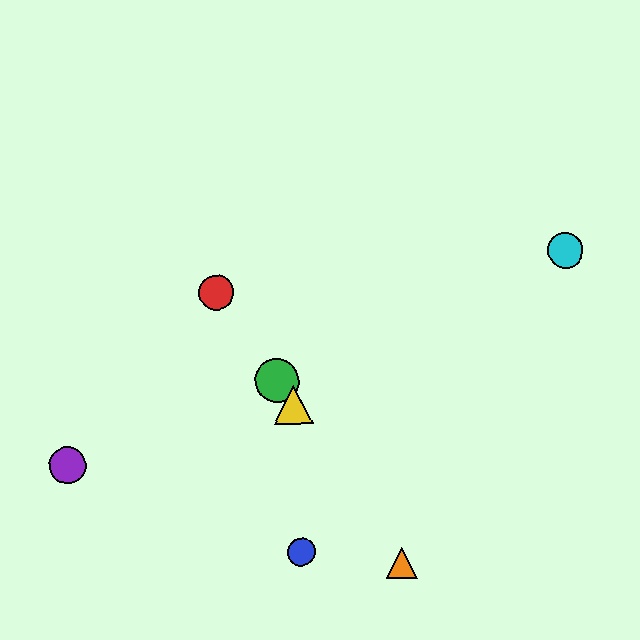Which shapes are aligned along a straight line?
The red circle, the green circle, the yellow triangle, the orange triangle are aligned along a straight line.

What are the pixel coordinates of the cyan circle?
The cyan circle is at (565, 251).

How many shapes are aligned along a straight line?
4 shapes (the red circle, the green circle, the yellow triangle, the orange triangle) are aligned along a straight line.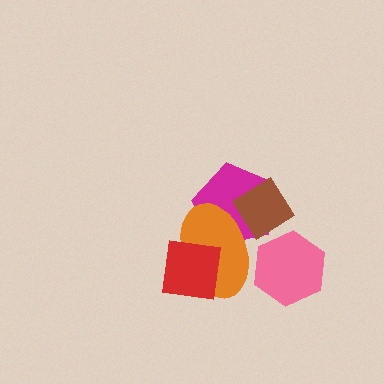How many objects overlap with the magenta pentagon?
2 objects overlap with the magenta pentagon.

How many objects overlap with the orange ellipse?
4 objects overlap with the orange ellipse.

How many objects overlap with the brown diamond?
2 objects overlap with the brown diamond.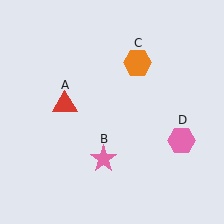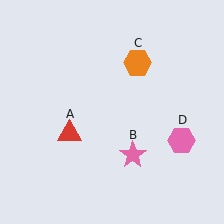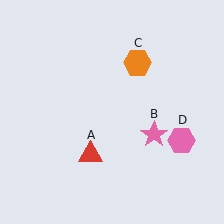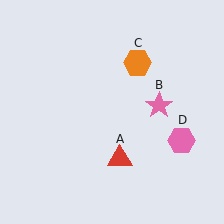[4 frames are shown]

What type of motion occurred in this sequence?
The red triangle (object A), pink star (object B) rotated counterclockwise around the center of the scene.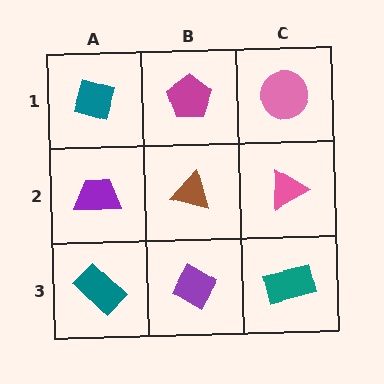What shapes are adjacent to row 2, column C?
A pink circle (row 1, column C), a teal rectangle (row 3, column C), a brown triangle (row 2, column B).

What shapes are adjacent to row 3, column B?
A brown triangle (row 2, column B), a teal rectangle (row 3, column A), a teal rectangle (row 3, column C).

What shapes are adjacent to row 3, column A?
A purple trapezoid (row 2, column A), a purple diamond (row 3, column B).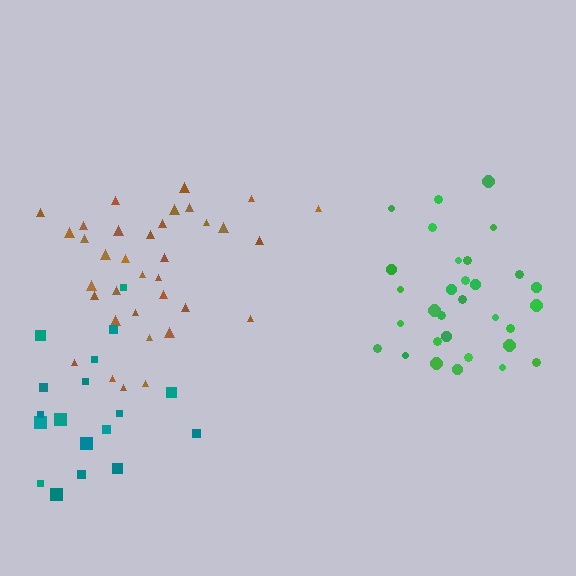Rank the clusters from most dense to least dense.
green, brown, teal.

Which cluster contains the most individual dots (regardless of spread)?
Brown (35).